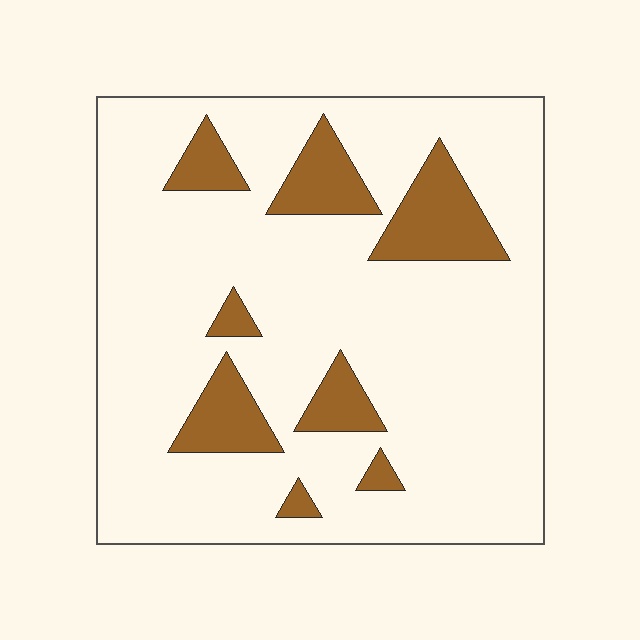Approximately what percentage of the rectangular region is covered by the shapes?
Approximately 15%.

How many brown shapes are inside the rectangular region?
8.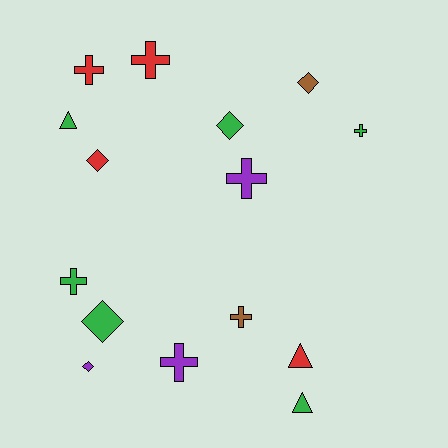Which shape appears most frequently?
Cross, with 7 objects.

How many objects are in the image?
There are 15 objects.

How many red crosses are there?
There are 2 red crosses.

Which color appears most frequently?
Green, with 6 objects.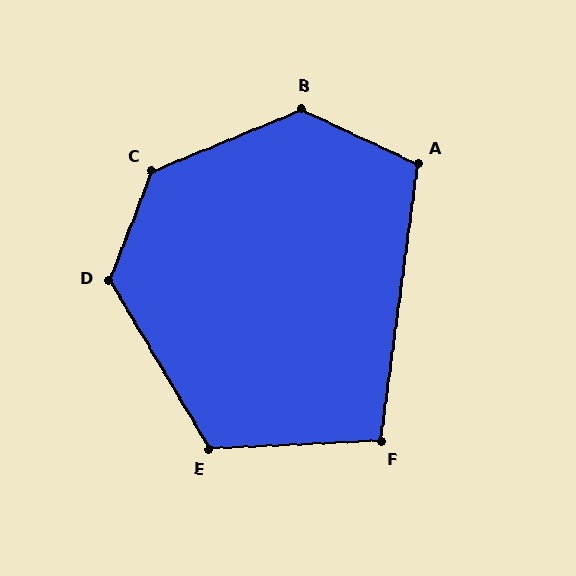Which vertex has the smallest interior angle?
F, at approximately 100 degrees.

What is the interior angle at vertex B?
Approximately 132 degrees (obtuse).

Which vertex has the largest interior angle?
C, at approximately 134 degrees.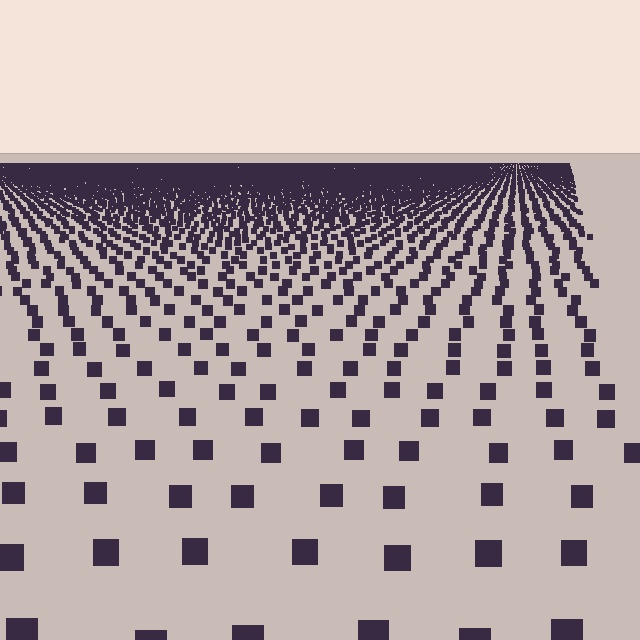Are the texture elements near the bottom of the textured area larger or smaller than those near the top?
Larger. Near the bottom, elements are closer to the viewer and appear at a bigger on-screen size.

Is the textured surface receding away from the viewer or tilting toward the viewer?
The surface is receding away from the viewer. Texture elements get smaller and denser toward the top.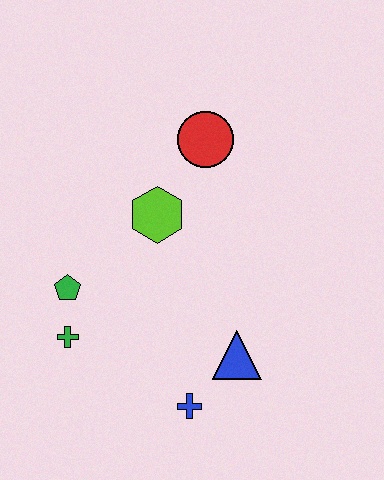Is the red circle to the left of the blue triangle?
Yes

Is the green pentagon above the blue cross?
Yes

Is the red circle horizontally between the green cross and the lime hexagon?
No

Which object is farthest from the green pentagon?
The red circle is farthest from the green pentagon.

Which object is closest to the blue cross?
The blue triangle is closest to the blue cross.